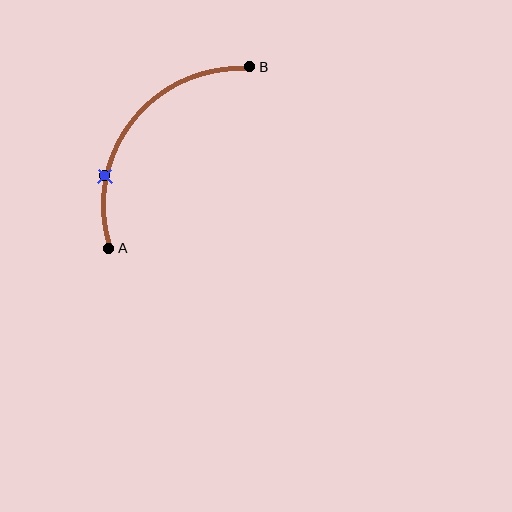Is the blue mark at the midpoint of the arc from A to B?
No. The blue mark lies on the arc but is closer to endpoint A. The arc midpoint would be at the point on the curve equidistant along the arc from both A and B.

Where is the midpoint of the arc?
The arc midpoint is the point on the curve farthest from the straight line joining A and B. It sits above and to the left of that line.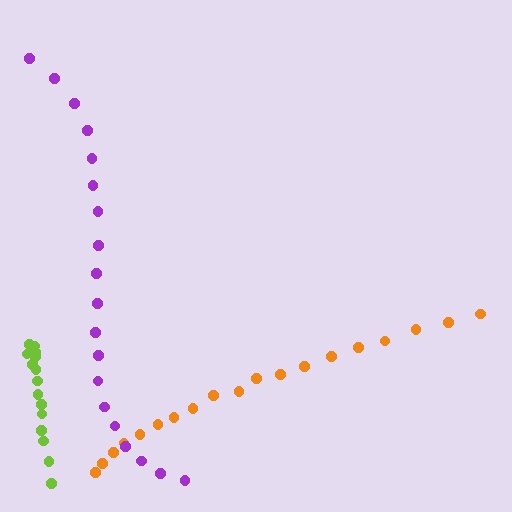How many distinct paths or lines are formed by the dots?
There are 3 distinct paths.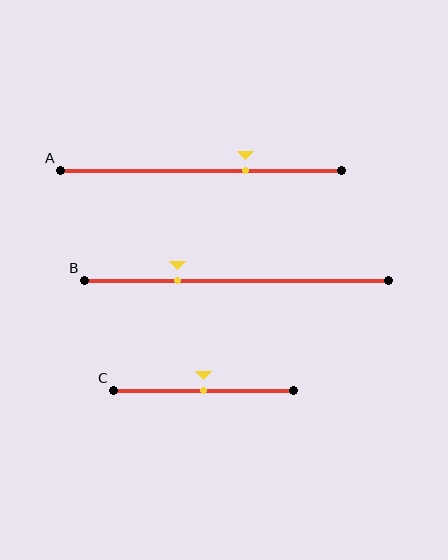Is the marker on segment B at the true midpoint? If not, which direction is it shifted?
No, the marker on segment B is shifted to the left by about 19% of the segment length.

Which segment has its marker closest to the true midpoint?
Segment C has its marker closest to the true midpoint.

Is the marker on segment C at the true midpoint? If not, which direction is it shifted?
Yes, the marker on segment C is at the true midpoint.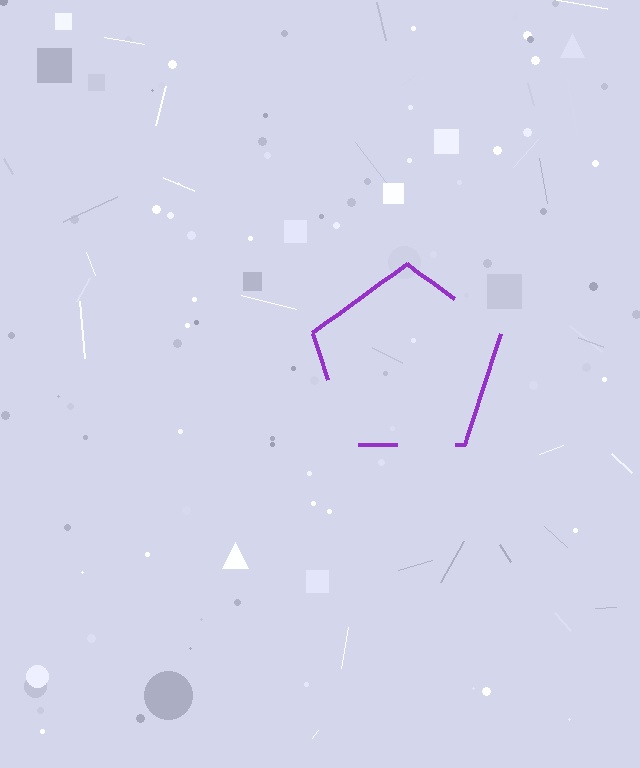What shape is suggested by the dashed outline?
The dashed outline suggests a pentagon.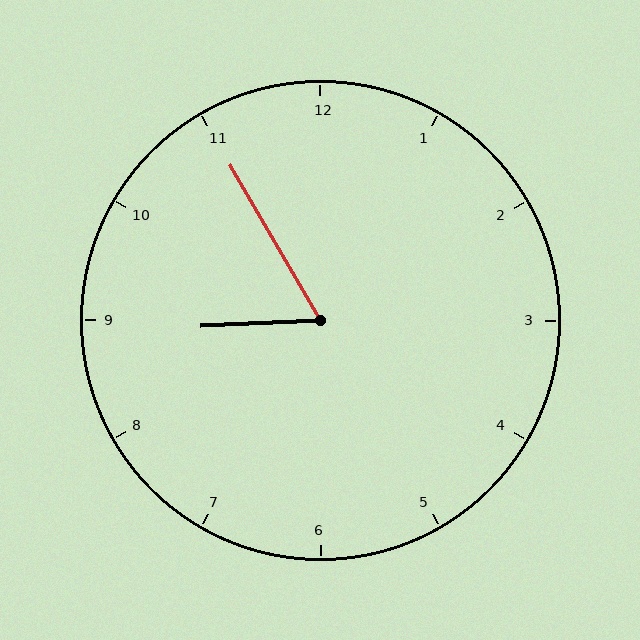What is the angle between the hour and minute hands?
Approximately 62 degrees.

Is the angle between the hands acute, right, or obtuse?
It is acute.